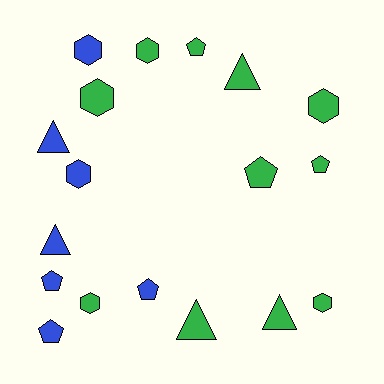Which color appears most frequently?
Green, with 11 objects.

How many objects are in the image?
There are 18 objects.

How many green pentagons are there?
There are 3 green pentagons.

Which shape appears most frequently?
Hexagon, with 7 objects.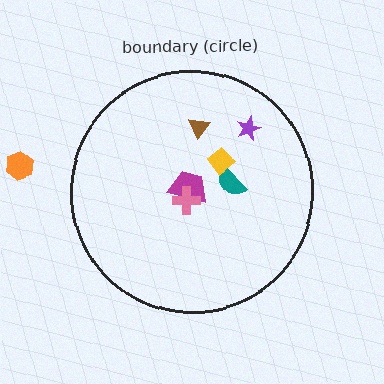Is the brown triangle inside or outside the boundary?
Inside.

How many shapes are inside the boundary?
6 inside, 1 outside.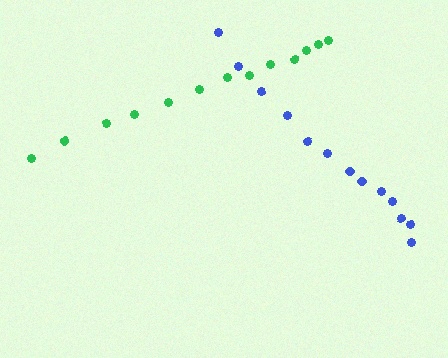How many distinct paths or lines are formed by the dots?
There are 2 distinct paths.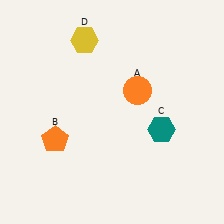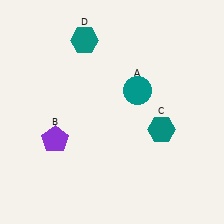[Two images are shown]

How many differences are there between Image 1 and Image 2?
There are 3 differences between the two images.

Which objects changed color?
A changed from orange to teal. B changed from orange to purple. D changed from yellow to teal.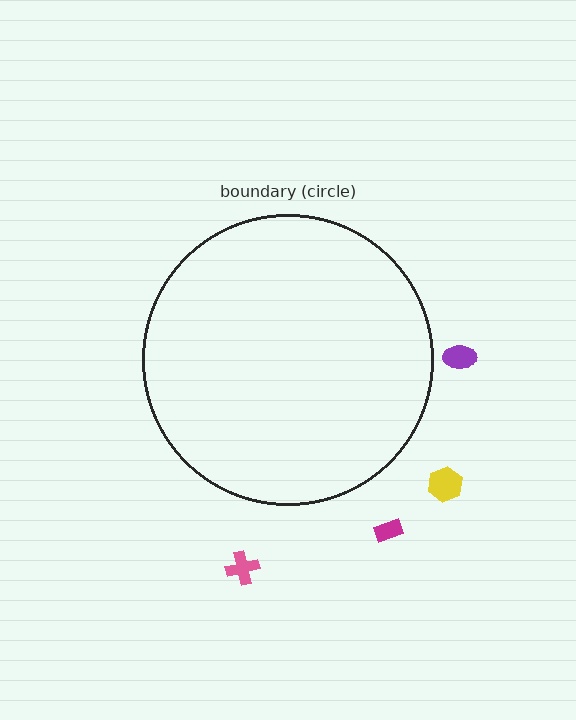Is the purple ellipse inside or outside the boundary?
Outside.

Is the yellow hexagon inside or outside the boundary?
Outside.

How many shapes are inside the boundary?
0 inside, 4 outside.